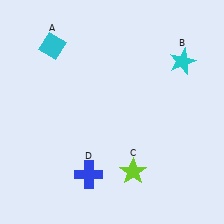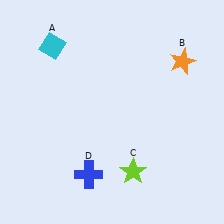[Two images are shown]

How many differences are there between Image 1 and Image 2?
There is 1 difference between the two images.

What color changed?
The star (B) changed from cyan in Image 1 to orange in Image 2.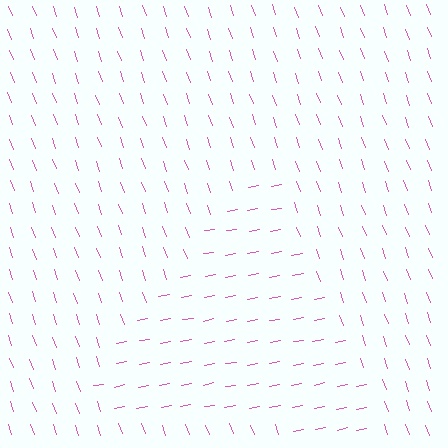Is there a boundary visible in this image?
Yes, there is a texture boundary formed by a change in line orientation.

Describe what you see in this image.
The image is filled with small pink line segments. A triangle region in the image has lines oriented differently from the surrounding lines, creating a visible texture boundary.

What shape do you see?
I see a triangle.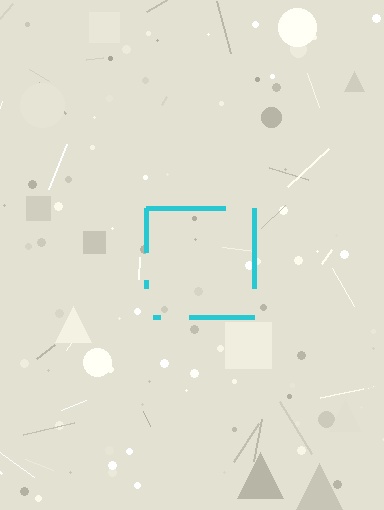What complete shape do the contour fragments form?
The contour fragments form a square.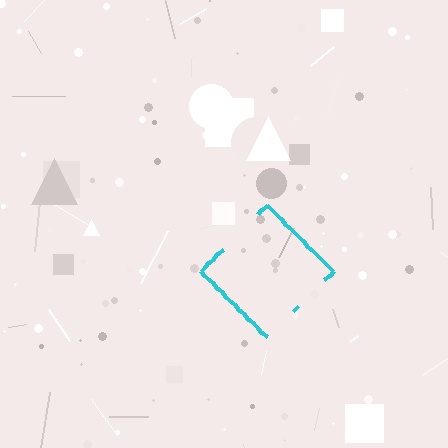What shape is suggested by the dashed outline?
The dashed outline suggests a diamond.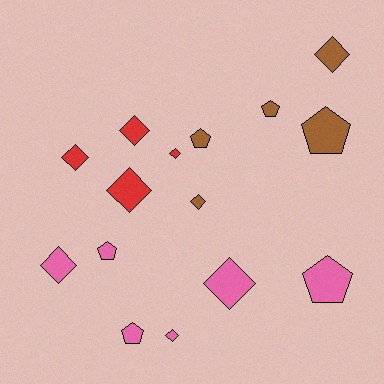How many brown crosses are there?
There are no brown crosses.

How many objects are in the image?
There are 15 objects.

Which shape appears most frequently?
Diamond, with 9 objects.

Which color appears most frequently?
Pink, with 6 objects.